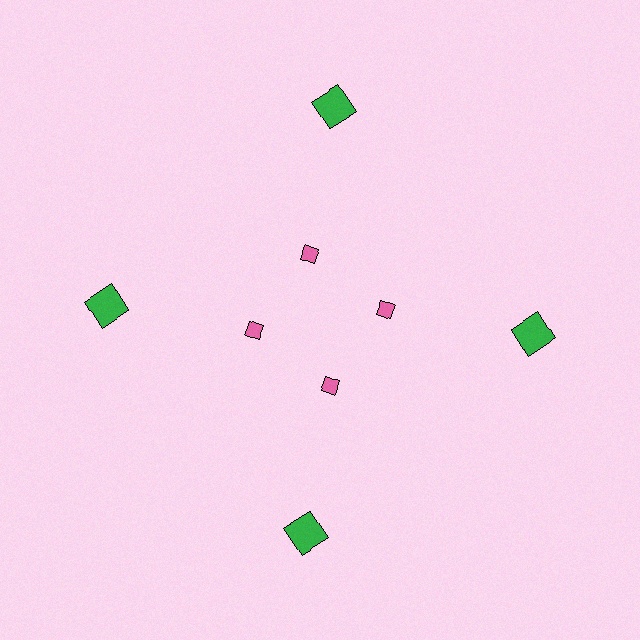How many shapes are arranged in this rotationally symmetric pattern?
There are 8 shapes, arranged in 4 groups of 2.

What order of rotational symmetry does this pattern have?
This pattern has 4-fold rotational symmetry.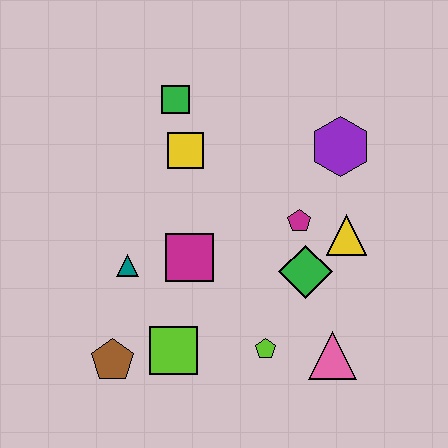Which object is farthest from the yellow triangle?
The brown pentagon is farthest from the yellow triangle.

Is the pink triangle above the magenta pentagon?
No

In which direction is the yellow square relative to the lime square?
The yellow square is above the lime square.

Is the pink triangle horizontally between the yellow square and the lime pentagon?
No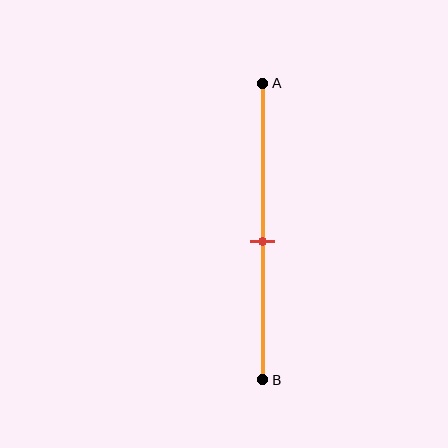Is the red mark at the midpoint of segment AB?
No, the mark is at about 55% from A, not at the 50% midpoint.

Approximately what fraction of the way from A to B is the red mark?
The red mark is approximately 55% of the way from A to B.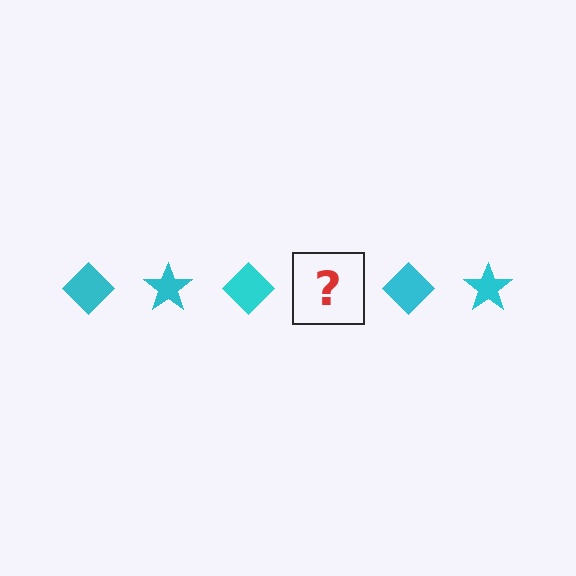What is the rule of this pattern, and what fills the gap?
The rule is that the pattern cycles through diamond, star shapes in cyan. The gap should be filled with a cyan star.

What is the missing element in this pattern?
The missing element is a cyan star.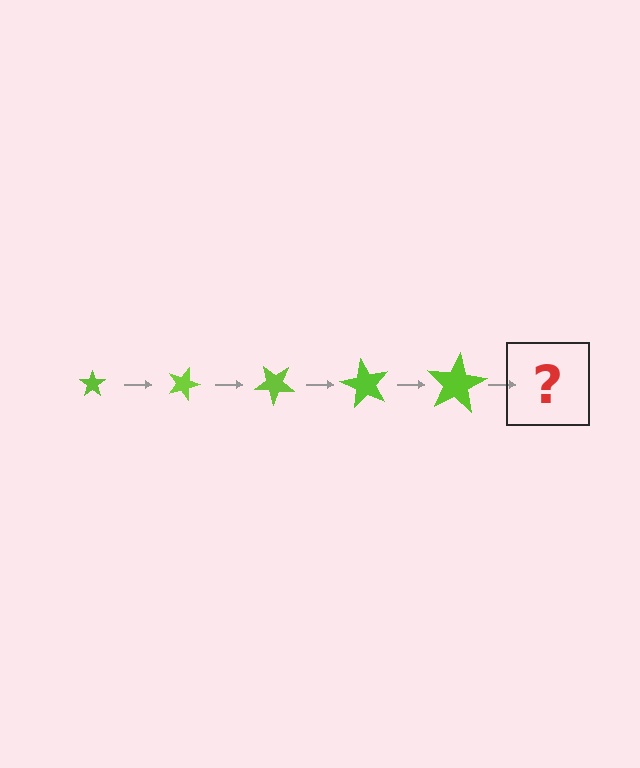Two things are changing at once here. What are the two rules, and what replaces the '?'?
The two rules are that the star grows larger each step and it rotates 20 degrees each step. The '?' should be a star, larger than the previous one and rotated 100 degrees from the start.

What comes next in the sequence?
The next element should be a star, larger than the previous one and rotated 100 degrees from the start.